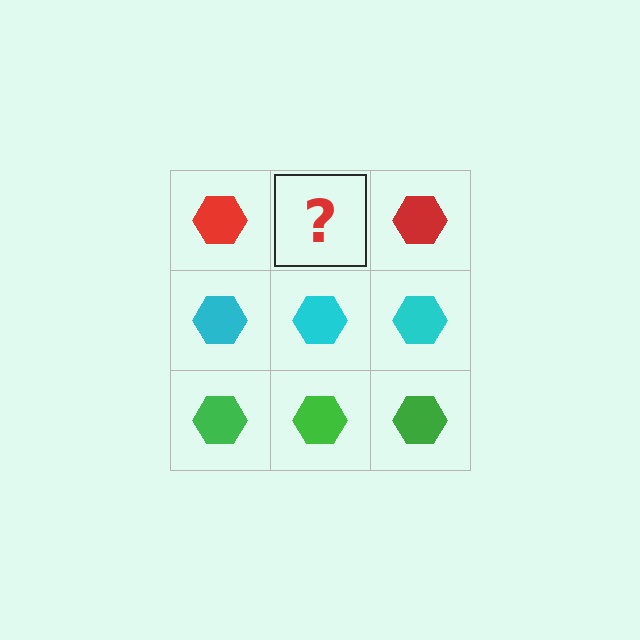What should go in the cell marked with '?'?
The missing cell should contain a red hexagon.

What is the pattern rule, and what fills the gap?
The rule is that each row has a consistent color. The gap should be filled with a red hexagon.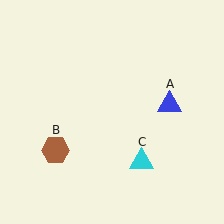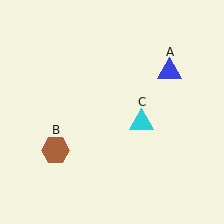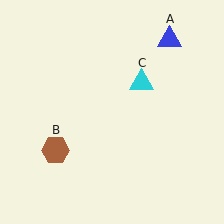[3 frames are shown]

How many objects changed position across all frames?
2 objects changed position: blue triangle (object A), cyan triangle (object C).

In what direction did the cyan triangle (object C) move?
The cyan triangle (object C) moved up.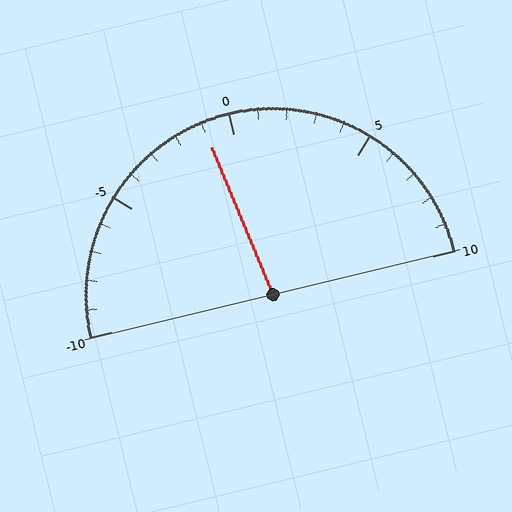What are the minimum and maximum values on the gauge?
The gauge ranges from -10 to 10.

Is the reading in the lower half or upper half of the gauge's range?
The reading is in the lower half of the range (-10 to 10).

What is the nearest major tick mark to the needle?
The nearest major tick mark is 0.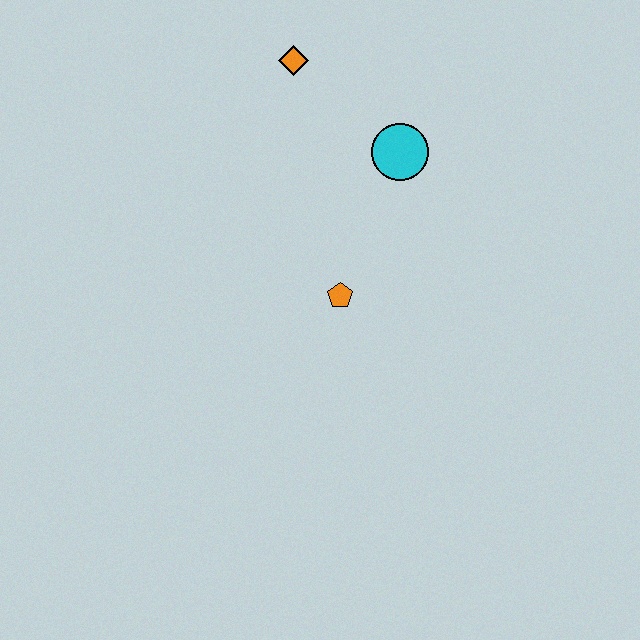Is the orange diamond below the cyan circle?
No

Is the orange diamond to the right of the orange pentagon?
No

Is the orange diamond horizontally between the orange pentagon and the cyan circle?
No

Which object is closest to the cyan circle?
The orange diamond is closest to the cyan circle.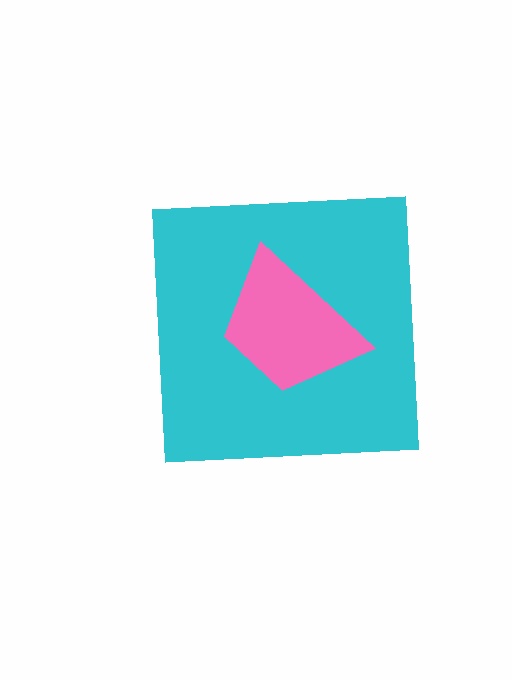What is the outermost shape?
The cyan square.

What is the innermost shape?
The pink trapezoid.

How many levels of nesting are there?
2.